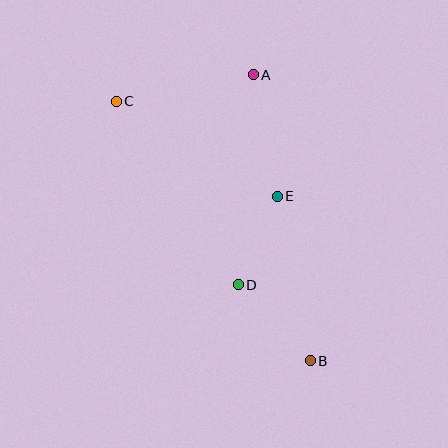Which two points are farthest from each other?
Points B and C are farthest from each other.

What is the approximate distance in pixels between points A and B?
The distance between A and B is approximately 291 pixels.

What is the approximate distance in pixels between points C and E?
The distance between C and E is approximately 187 pixels.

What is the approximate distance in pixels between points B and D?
The distance between B and D is approximately 104 pixels.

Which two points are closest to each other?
Points D and E are closest to each other.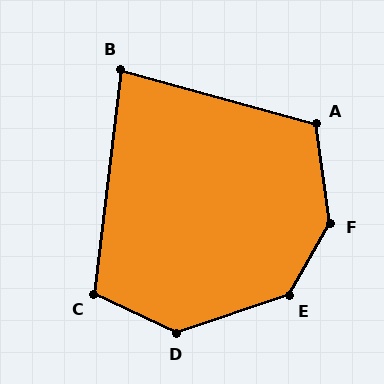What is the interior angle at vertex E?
Approximately 138 degrees (obtuse).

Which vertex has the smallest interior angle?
B, at approximately 82 degrees.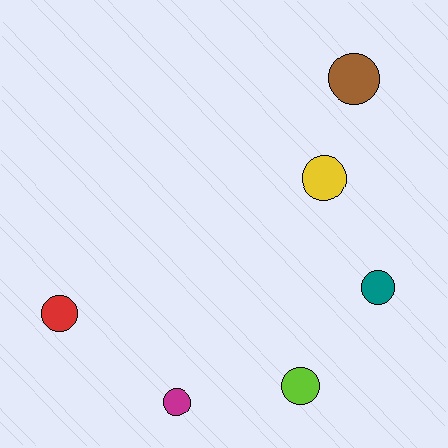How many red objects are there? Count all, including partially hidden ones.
There is 1 red object.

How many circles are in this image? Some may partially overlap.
There are 6 circles.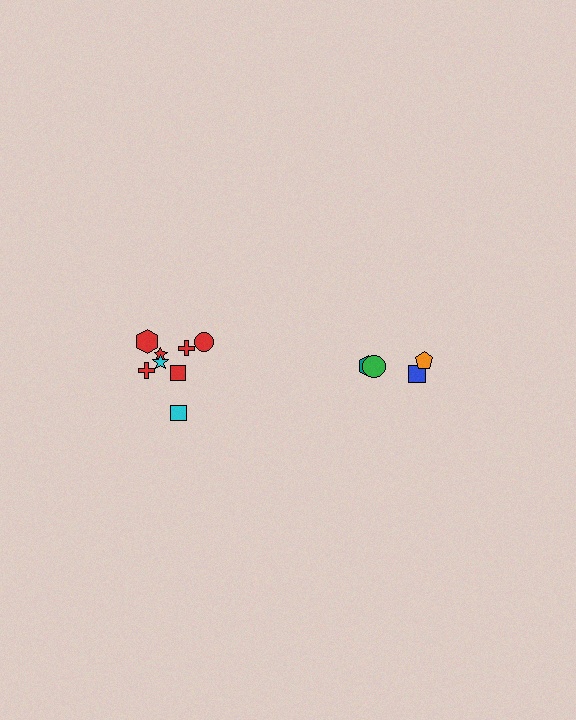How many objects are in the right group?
There are 4 objects.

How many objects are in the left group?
There are 8 objects.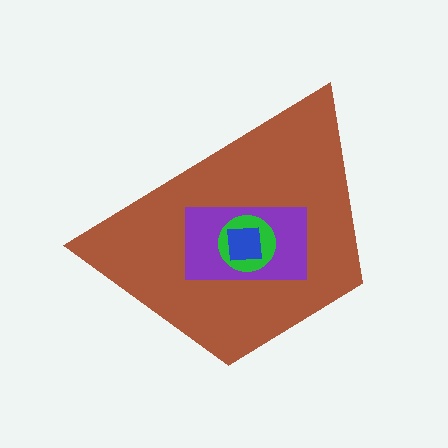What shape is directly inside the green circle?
The blue square.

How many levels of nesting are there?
4.